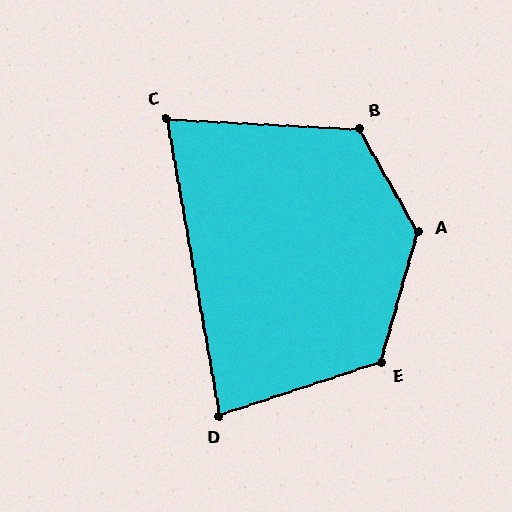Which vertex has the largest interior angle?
A, at approximately 134 degrees.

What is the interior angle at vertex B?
Approximately 123 degrees (obtuse).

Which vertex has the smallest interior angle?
C, at approximately 77 degrees.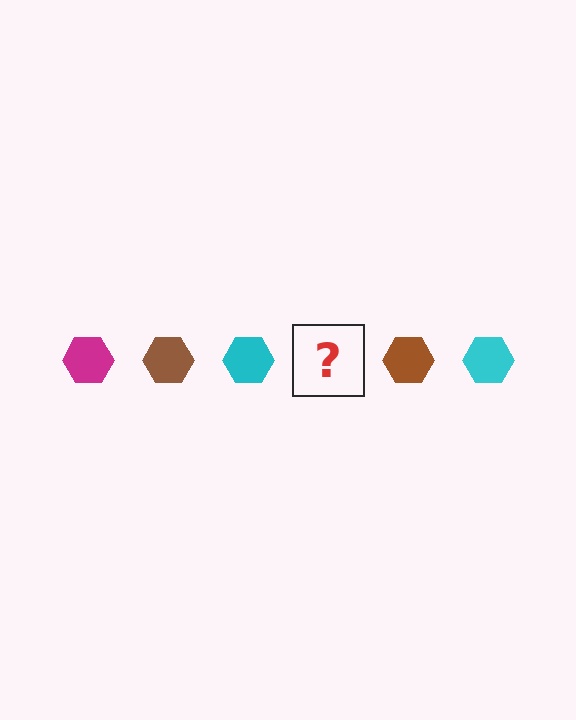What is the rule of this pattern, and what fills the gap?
The rule is that the pattern cycles through magenta, brown, cyan hexagons. The gap should be filled with a magenta hexagon.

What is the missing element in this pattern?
The missing element is a magenta hexagon.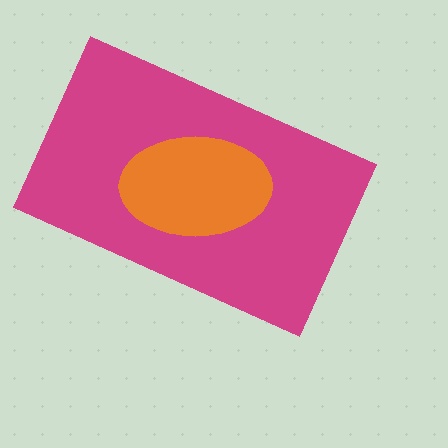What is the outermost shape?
The magenta rectangle.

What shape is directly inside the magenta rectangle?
The orange ellipse.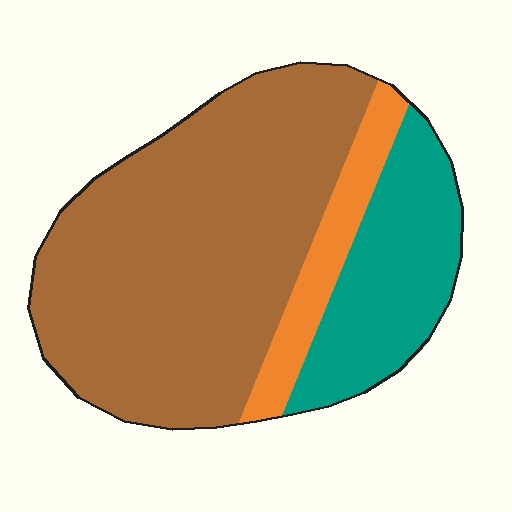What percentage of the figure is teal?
Teal covers about 25% of the figure.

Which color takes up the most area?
Brown, at roughly 65%.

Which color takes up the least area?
Orange, at roughly 10%.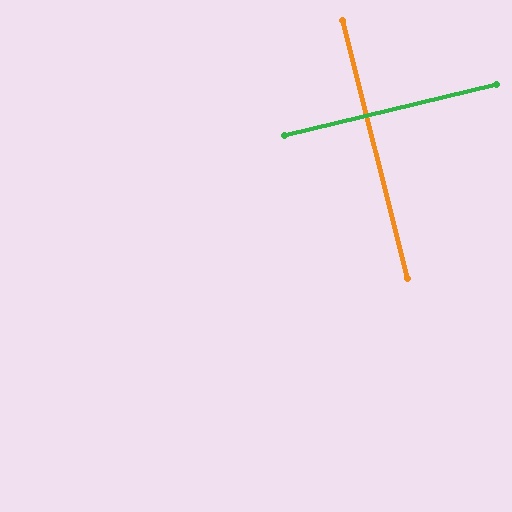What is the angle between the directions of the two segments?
Approximately 89 degrees.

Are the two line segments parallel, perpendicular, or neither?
Perpendicular — they meet at approximately 89°.